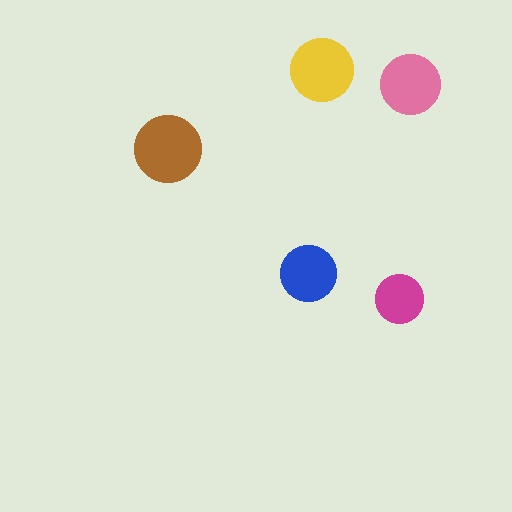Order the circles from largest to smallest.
the brown one, the yellow one, the pink one, the blue one, the magenta one.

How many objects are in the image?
There are 5 objects in the image.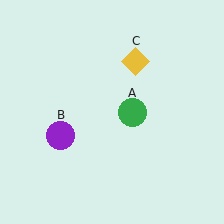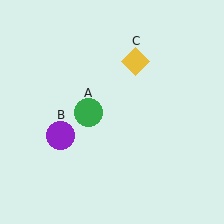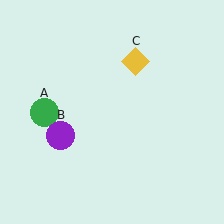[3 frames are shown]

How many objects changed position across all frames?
1 object changed position: green circle (object A).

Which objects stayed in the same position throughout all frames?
Purple circle (object B) and yellow diamond (object C) remained stationary.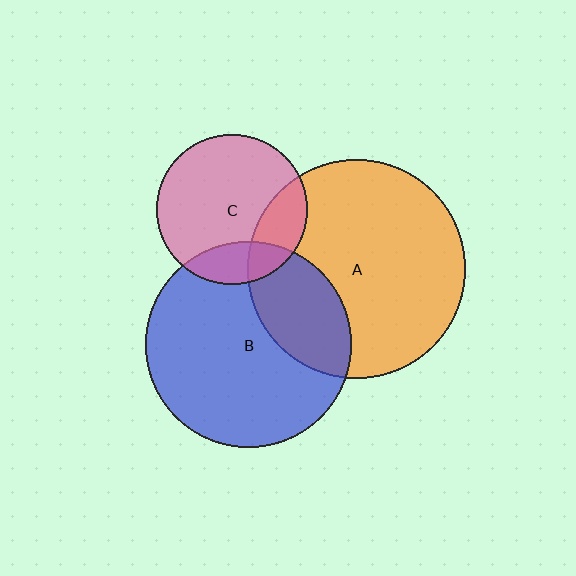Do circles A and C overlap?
Yes.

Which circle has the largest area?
Circle A (orange).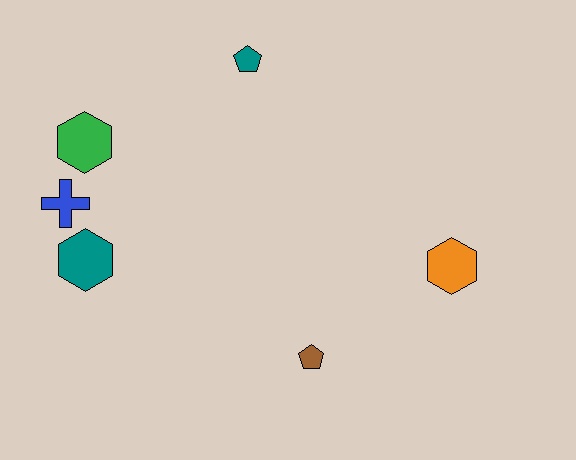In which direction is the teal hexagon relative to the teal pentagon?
The teal hexagon is below the teal pentagon.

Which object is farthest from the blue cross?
The orange hexagon is farthest from the blue cross.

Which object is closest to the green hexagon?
The blue cross is closest to the green hexagon.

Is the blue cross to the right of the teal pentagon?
No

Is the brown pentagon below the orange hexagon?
Yes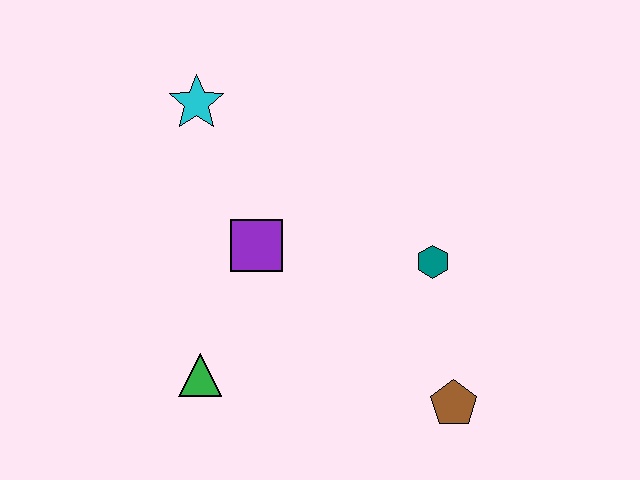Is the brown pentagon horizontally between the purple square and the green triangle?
No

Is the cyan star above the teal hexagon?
Yes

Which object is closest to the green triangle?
The purple square is closest to the green triangle.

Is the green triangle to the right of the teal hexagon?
No